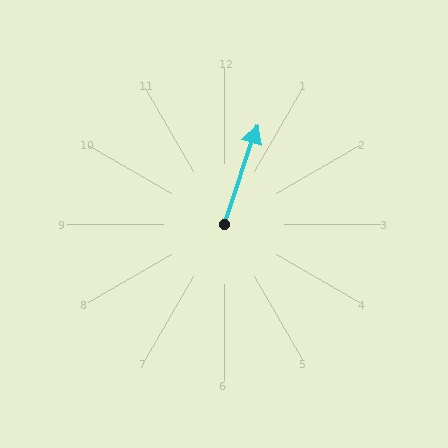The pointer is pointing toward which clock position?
Roughly 1 o'clock.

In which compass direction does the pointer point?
North.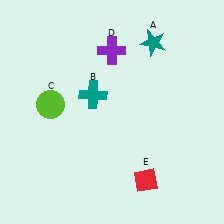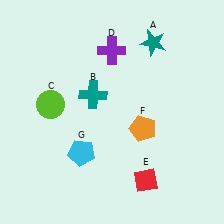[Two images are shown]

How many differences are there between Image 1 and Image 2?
There are 2 differences between the two images.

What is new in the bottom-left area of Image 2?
A cyan pentagon (G) was added in the bottom-left area of Image 2.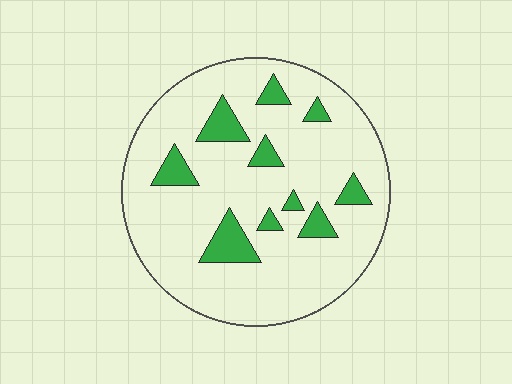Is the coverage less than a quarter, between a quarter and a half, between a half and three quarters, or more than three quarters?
Less than a quarter.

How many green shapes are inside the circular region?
10.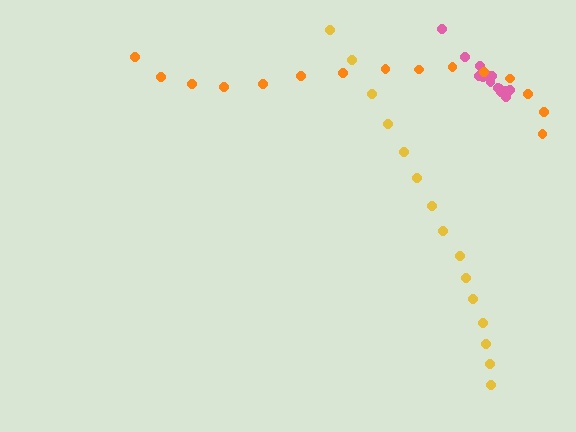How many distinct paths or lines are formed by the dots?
There are 3 distinct paths.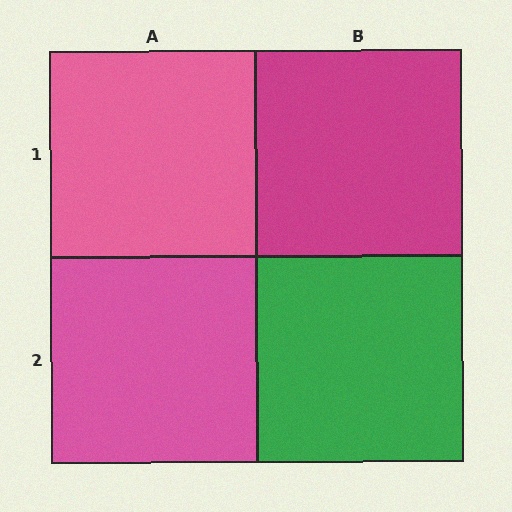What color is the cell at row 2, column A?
Pink.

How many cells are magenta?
1 cell is magenta.